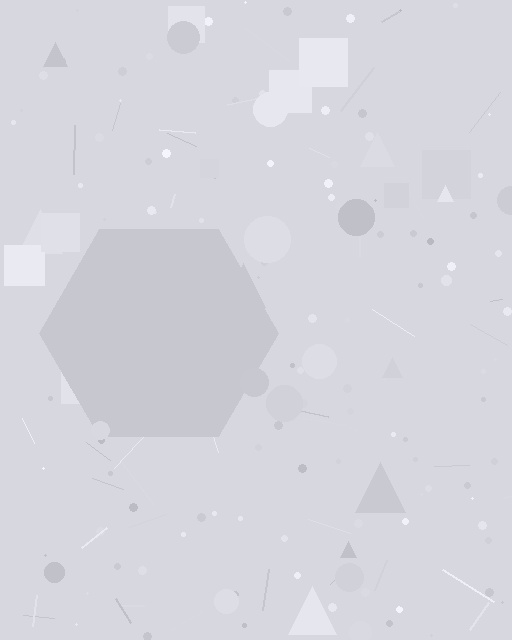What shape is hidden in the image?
A hexagon is hidden in the image.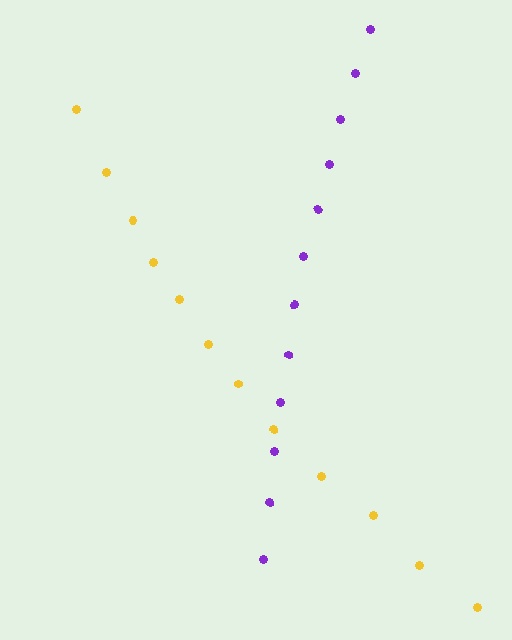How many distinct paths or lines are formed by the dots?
There are 2 distinct paths.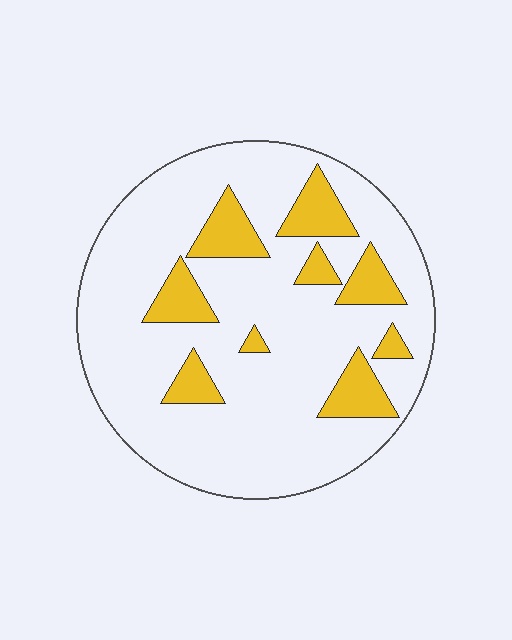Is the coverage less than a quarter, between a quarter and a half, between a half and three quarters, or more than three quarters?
Less than a quarter.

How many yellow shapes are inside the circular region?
9.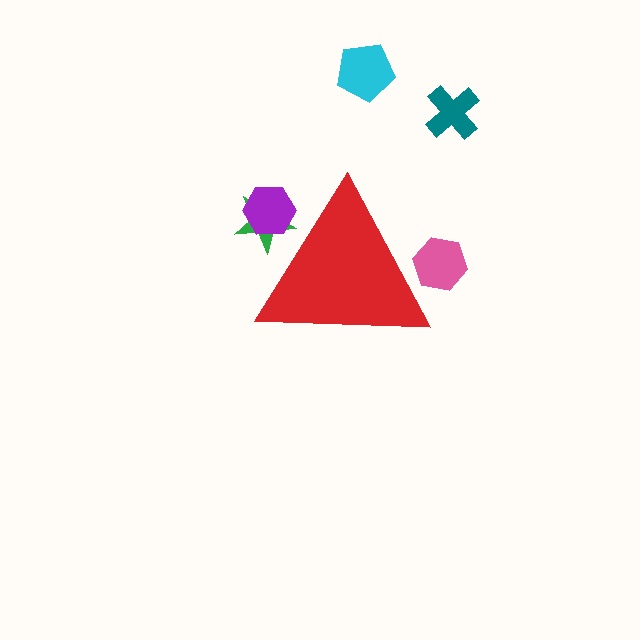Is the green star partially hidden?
Yes, the green star is partially hidden behind the red triangle.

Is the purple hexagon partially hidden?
Yes, the purple hexagon is partially hidden behind the red triangle.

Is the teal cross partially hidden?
No, the teal cross is fully visible.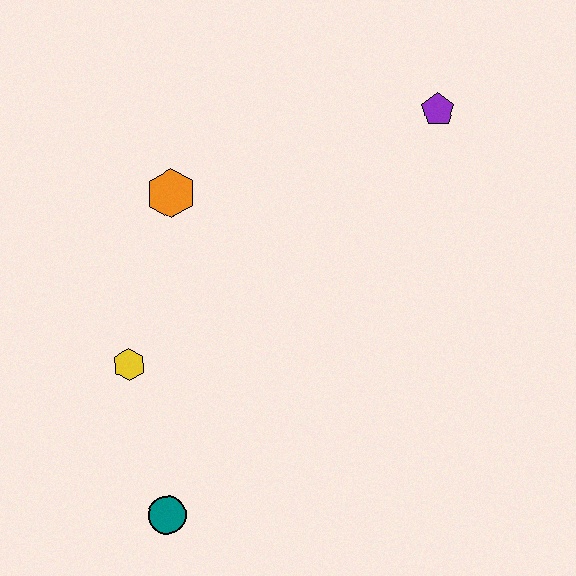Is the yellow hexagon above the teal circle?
Yes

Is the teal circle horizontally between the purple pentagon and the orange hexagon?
No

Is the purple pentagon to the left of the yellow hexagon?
No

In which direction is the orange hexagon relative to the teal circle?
The orange hexagon is above the teal circle.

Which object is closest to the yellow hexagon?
The teal circle is closest to the yellow hexagon.